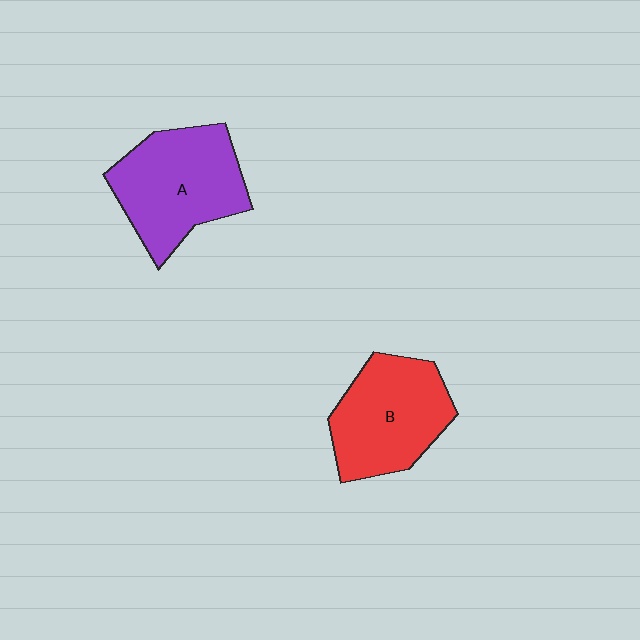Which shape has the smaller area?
Shape B (red).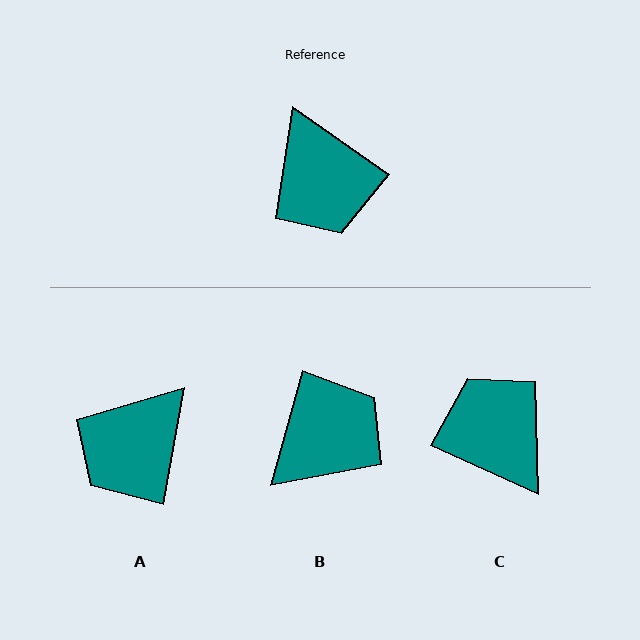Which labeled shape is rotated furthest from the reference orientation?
C, about 170 degrees away.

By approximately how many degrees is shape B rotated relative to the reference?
Approximately 109 degrees counter-clockwise.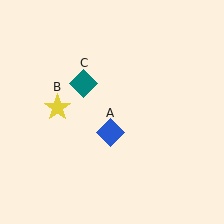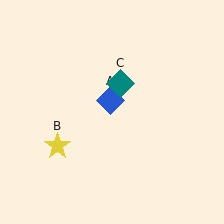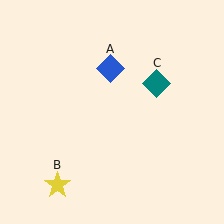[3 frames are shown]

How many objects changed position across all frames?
3 objects changed position: blue diamond (object A), yellow star (object B), teal diamond (object C).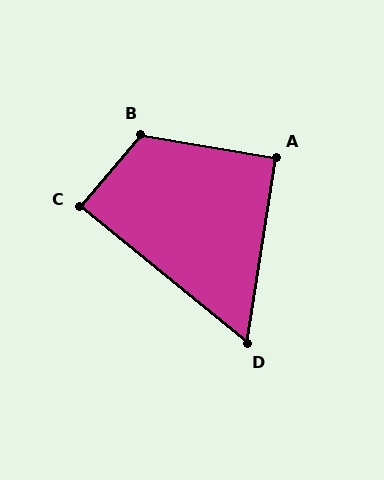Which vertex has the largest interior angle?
B, at approximately 120 degrees.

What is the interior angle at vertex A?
Approximately 91 degrees (approximately right).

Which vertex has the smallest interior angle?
D, at approximately 60 degrees.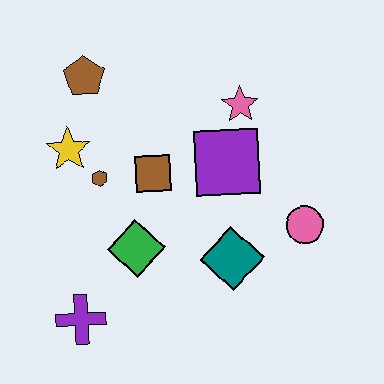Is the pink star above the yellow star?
Yes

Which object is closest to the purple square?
The pink star is closest to the purple square.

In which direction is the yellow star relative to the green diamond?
The yellow star is above the green diamond.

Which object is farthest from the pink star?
The purple cross is farthest from the pink star.